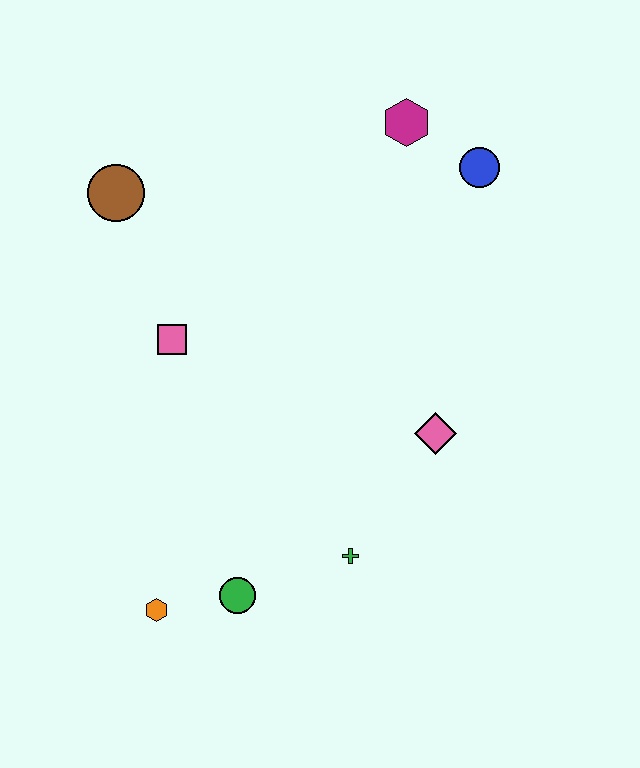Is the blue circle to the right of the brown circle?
Yes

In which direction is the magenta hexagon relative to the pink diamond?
The magenta hexagon is above the pink diamond.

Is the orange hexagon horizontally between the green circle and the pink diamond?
No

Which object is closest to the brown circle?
The pink square is closest to the brown circle.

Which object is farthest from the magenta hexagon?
The orange hexagon is farthest from the magenta hexagon.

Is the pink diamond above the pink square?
No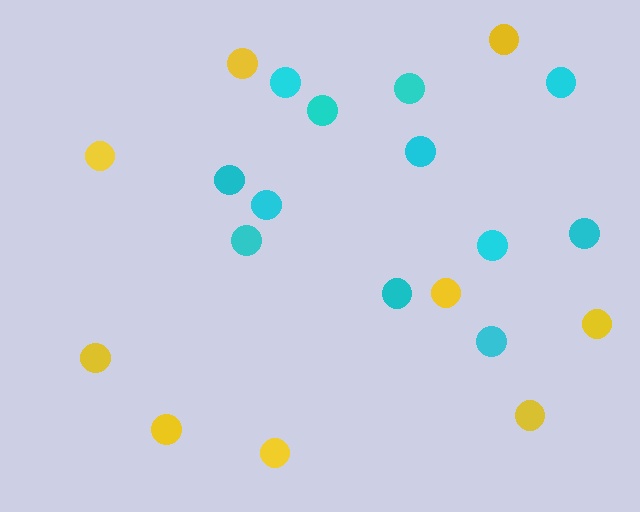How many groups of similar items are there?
There are 2 groups: one group of yellow circles (9) and one group of cyan circles (12).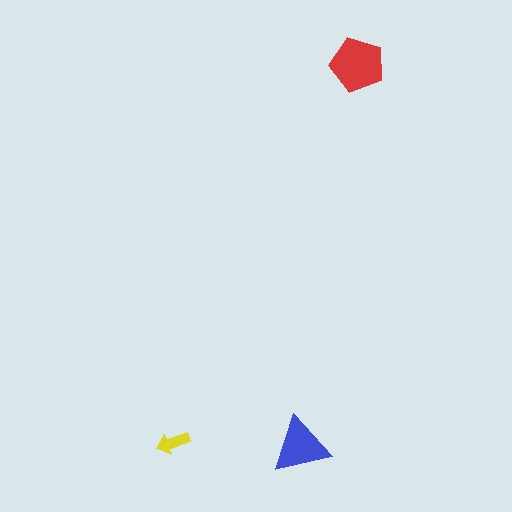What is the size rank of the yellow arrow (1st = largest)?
3rd.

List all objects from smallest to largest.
The yellow arrow, the blue triangle, the red pentagon.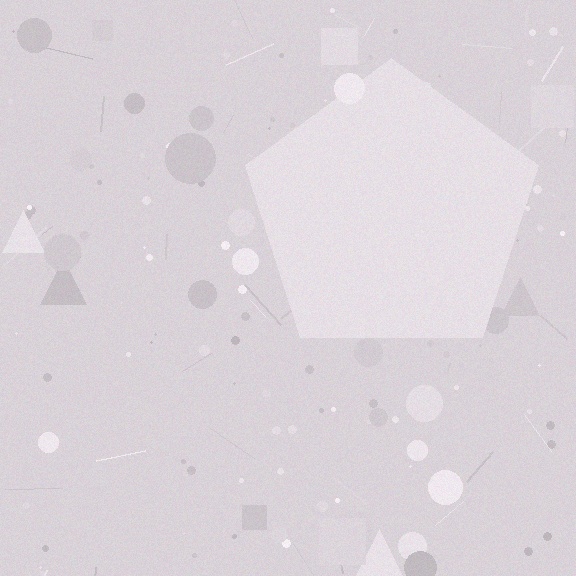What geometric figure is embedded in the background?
A pentagon is embedded in the background.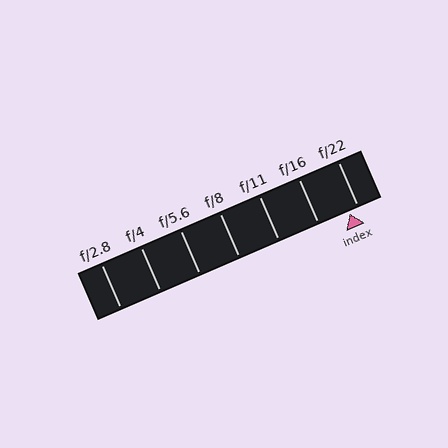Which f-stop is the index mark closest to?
The index mark is closest to f/22.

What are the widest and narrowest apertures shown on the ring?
The widest aperture shown is f/2.8 and the narrowest is f/22.